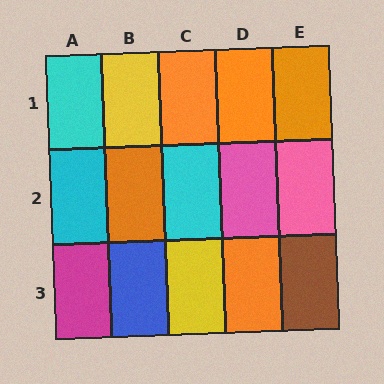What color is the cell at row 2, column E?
Pink.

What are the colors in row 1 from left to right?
Cyan, yellow, orange, orange, orange.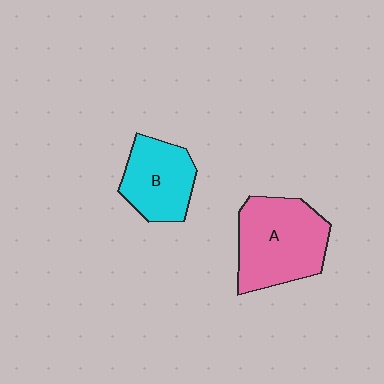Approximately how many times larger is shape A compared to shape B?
Approximately 1.4 times.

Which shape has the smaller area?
Shape B (cyan).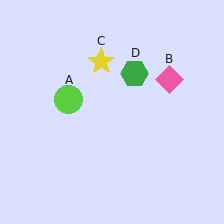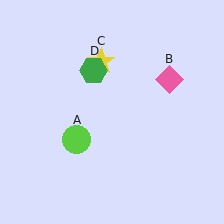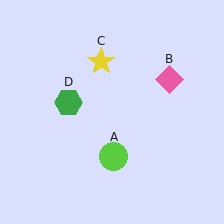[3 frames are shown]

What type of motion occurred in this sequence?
The lime circle (object A), green hexagon (object D) rotated counterclockwise around the center of the scene.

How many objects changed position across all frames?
2 objects changed position: lime circle (object A), green hexagon (object D).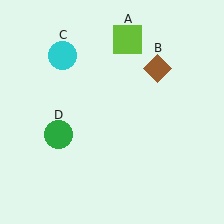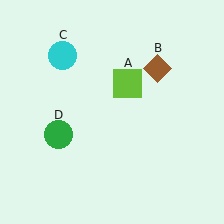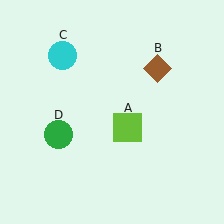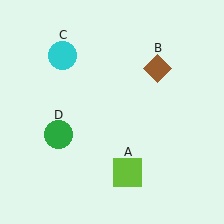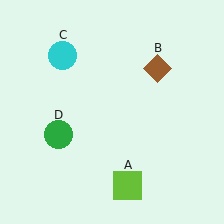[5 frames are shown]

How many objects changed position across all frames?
1 object changed position: lime square (object A).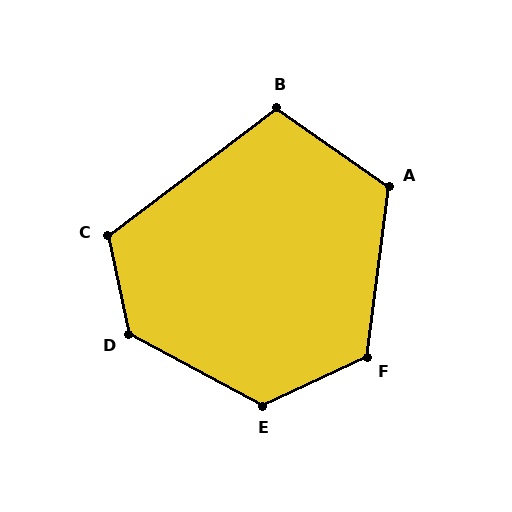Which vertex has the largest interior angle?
D, at approximately 130 degrees.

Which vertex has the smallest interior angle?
B, at approximately 108 degrees.